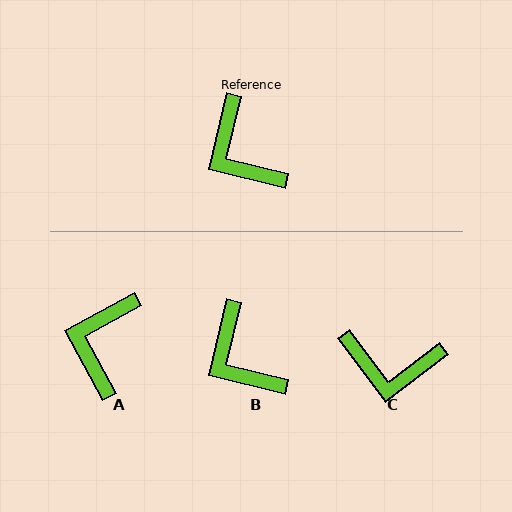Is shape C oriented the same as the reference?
No, it is off by about 50 degrees.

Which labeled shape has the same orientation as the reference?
B.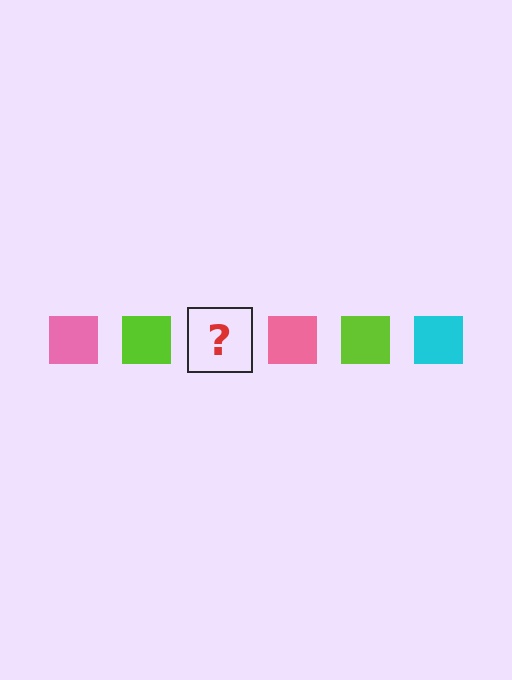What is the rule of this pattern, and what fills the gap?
The rule is that the pattern cycles through pink, lime, cyan squares. The gap should be filled with a cyan square.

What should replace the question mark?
The question mark should be replaced with a cyan square.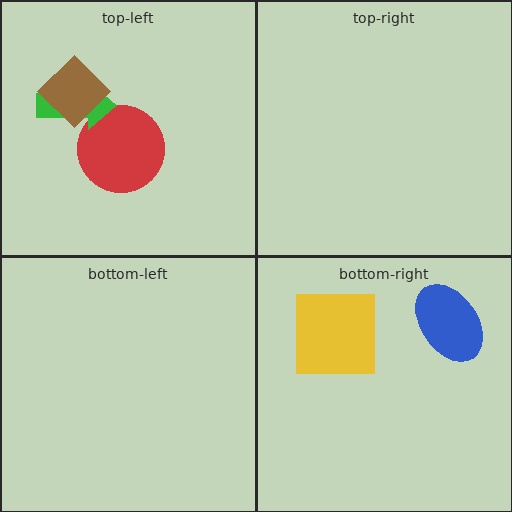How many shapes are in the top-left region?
3.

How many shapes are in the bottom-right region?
2.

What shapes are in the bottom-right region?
The blue ellipse, the yellow square.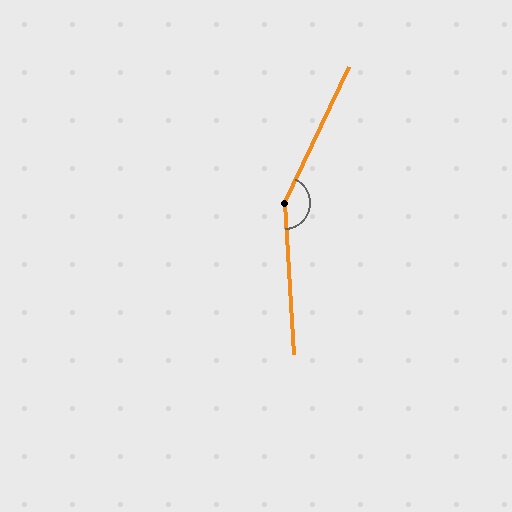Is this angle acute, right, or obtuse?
It is obtuse.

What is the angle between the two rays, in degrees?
Approximately 151 degrees.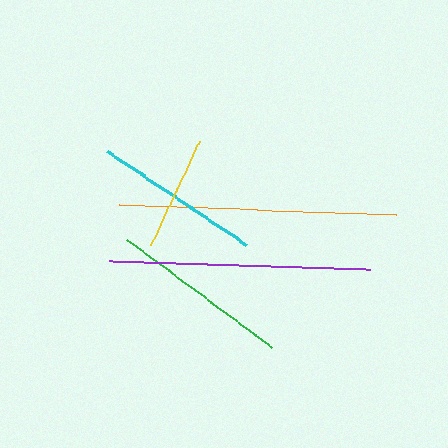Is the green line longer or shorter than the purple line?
The purple line is longer than the green line.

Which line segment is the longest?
The orange line is the longest at approximately 278 pixels.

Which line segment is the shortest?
The yellow line is the shortest at approximately 114 pixels.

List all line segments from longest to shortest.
From longest to shortest: orange, purple, green, cyan, yellow.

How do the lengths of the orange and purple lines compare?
The orange and purple lines are approximately the same length.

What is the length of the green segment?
The green segment is approximately 180 pixels long.